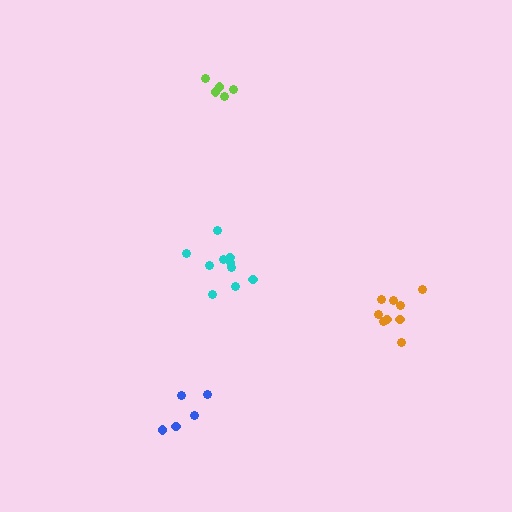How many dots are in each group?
Group 1: 5 dots, Group 2: 10 dots, Group 3: 5 dots, Group 4: 9 dots (29 total).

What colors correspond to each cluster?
The clusters are colored: blue, cyan, lime, orange.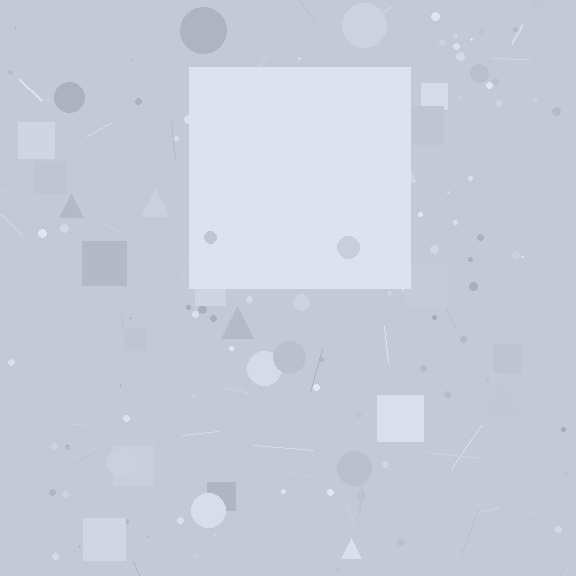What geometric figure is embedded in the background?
A square is embedded in the background.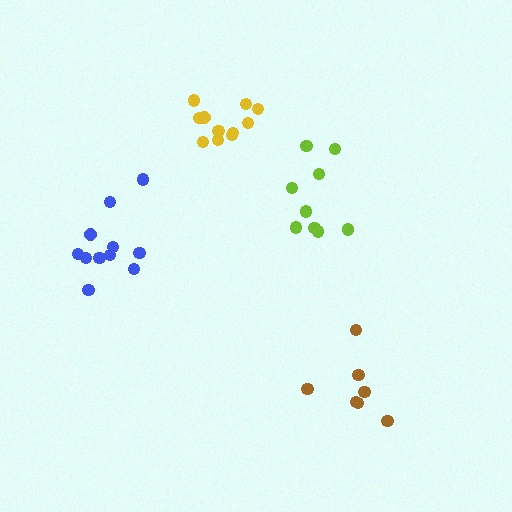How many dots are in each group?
Group 1: 9 dots, Group 2: 11 dots, Group 3: 7 dots, Group 4: 11 dots (38 total).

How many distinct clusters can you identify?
There are 4 distinct clusters.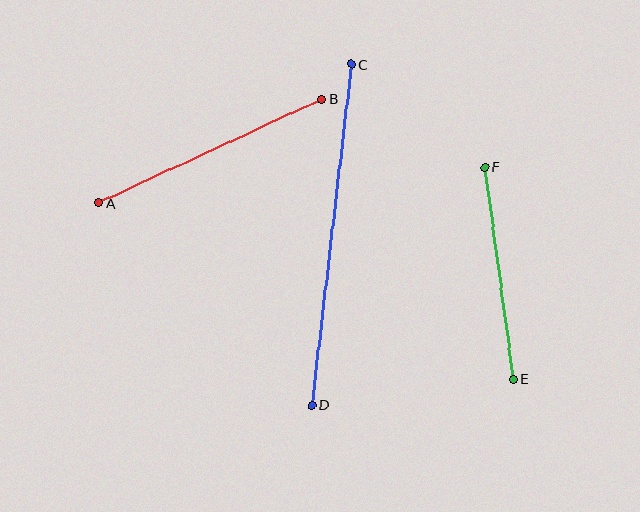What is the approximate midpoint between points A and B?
The midpoint is at approximately (210, 151) pixels.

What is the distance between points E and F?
The distance is approximately 214 pixels.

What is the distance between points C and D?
The distance is approximately 343 pixels.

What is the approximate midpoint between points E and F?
The midpoint is at approximately (499, 273) pixels.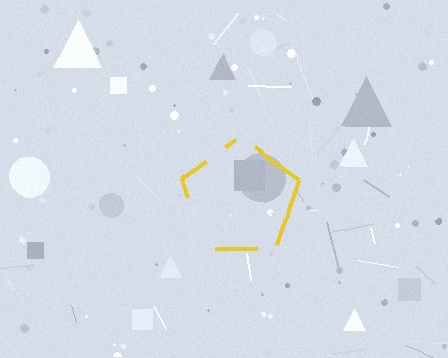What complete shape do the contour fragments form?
The contour fragments form a pentagon.